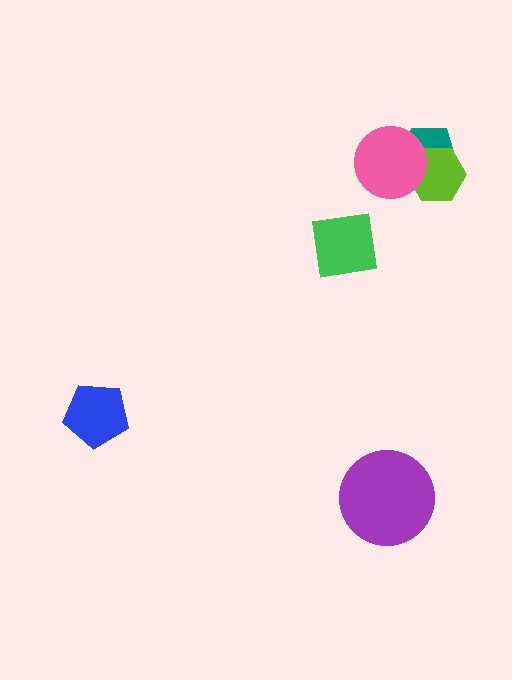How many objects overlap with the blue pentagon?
0 objects overlap with the blue pentagon.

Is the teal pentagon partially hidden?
Yes, it is partially covered by another shape.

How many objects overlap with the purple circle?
0 objects overlap with the purple circle.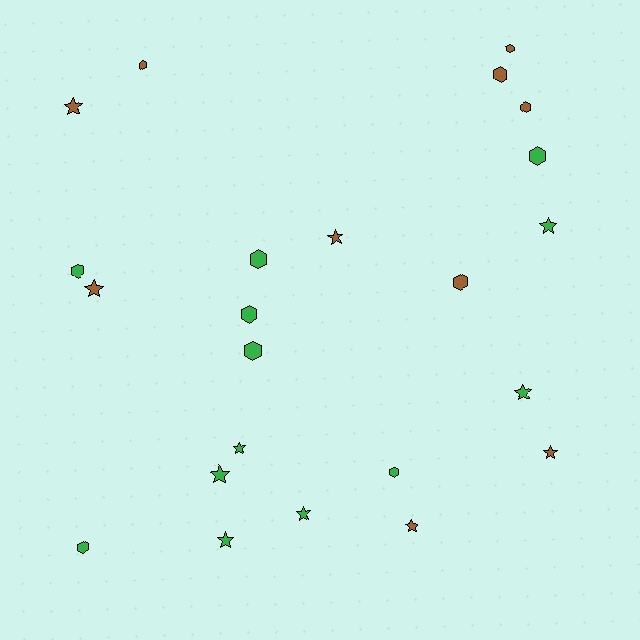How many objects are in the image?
There are 23 objects.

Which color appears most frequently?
Green, with 13 objects.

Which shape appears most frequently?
Hexagon, with 12 objects.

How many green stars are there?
There are 6 green stars.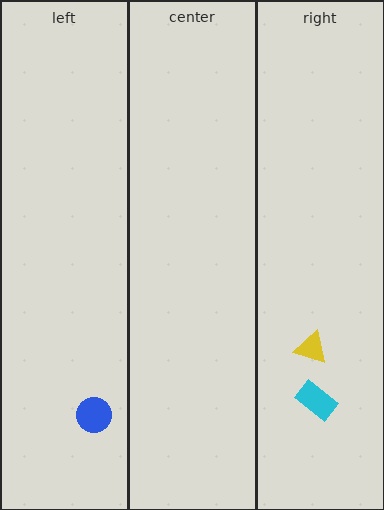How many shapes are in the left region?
1.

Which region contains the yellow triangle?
The right region.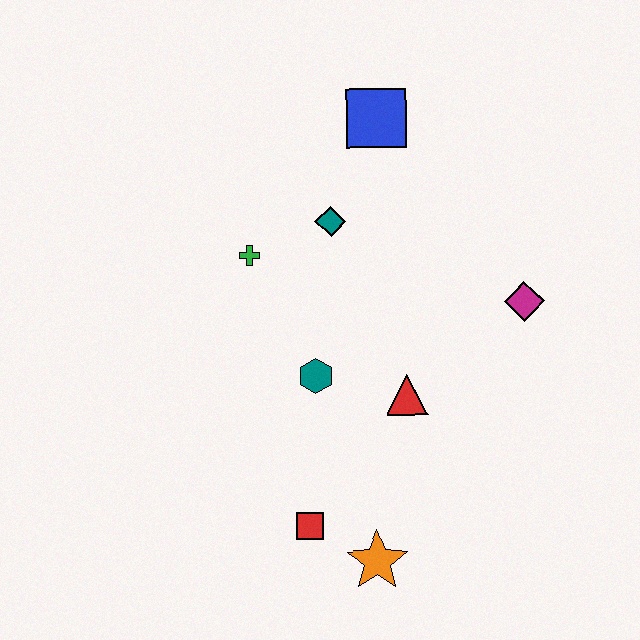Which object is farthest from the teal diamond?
The orange star is farthest from the teal diamond.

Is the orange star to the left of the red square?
No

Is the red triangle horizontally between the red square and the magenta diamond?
Yes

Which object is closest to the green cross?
The teal diamond is closest to the green cross.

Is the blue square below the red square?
No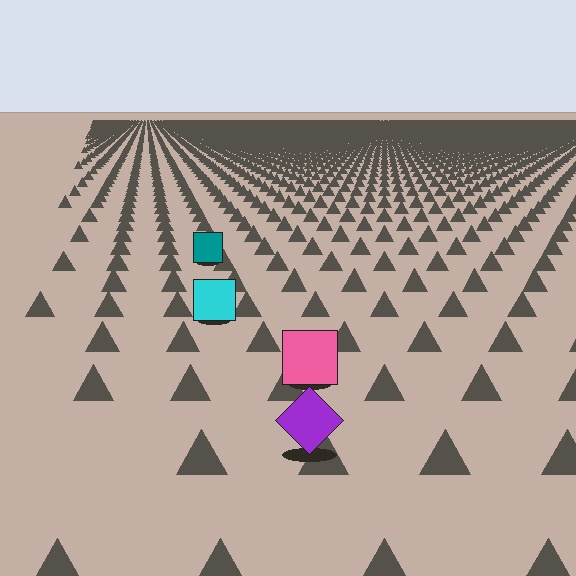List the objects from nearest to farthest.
From nearest to farthest: the purple diamond, the pink square, the cyan square, the teal square.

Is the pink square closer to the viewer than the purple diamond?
No. The purple diamond is closer — you can tell from the texture gradient: the ground texture is coarser near it.